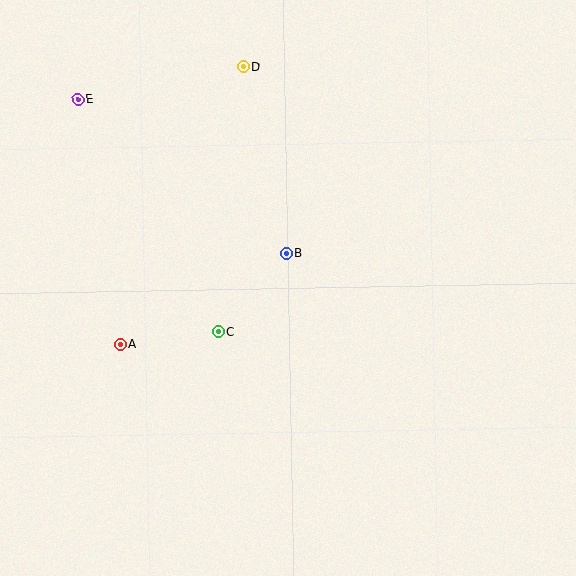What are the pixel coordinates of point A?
Point A is at (120, 344).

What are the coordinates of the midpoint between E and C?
The midpoint between E and C is at (148, 216).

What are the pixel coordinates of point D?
Point D is at (243, 66).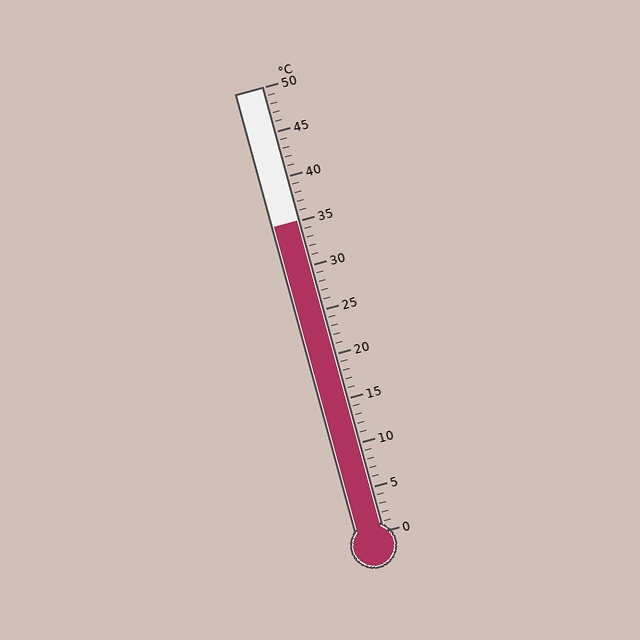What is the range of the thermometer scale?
The thermometer scale ranges from 0°C to 50°C.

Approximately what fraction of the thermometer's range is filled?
The thermometer is filled to approximately 70% of its range.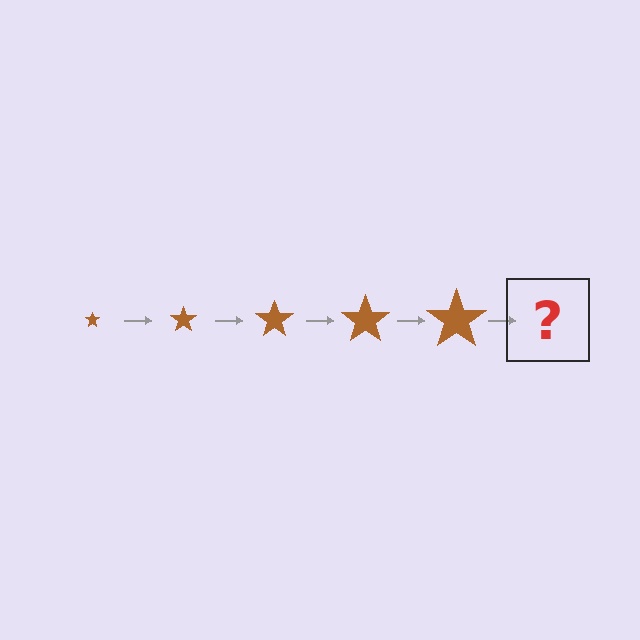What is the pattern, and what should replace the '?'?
The pattern is that the star gets progressively larger each step. The '?' should be a brown star, larger than the previous one.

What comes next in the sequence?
The next element should be a brown star, larger than the previous one.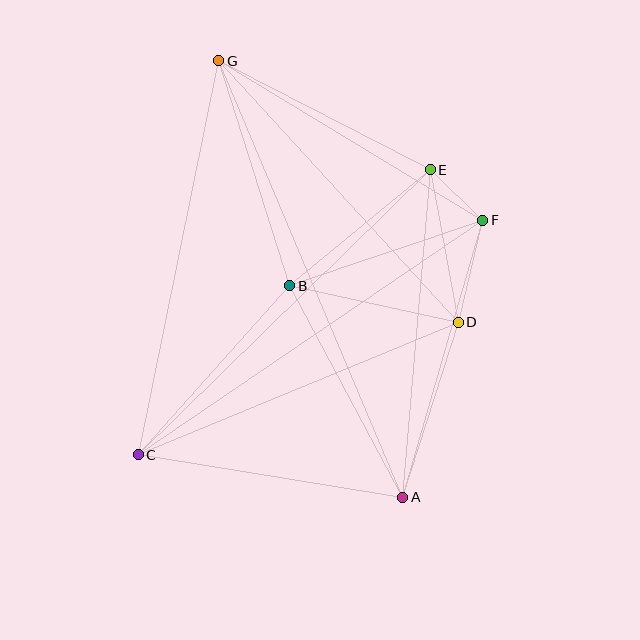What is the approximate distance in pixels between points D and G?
The distance between D and G is approximately 354 pixels.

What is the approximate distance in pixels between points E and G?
The distance between E and G is approximately 238 pixels.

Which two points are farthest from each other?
Points A and G are farthest from each other.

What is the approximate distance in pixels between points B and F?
The distance between B and F is approximately 204 pixels.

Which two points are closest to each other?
Points E and F are closest to each other.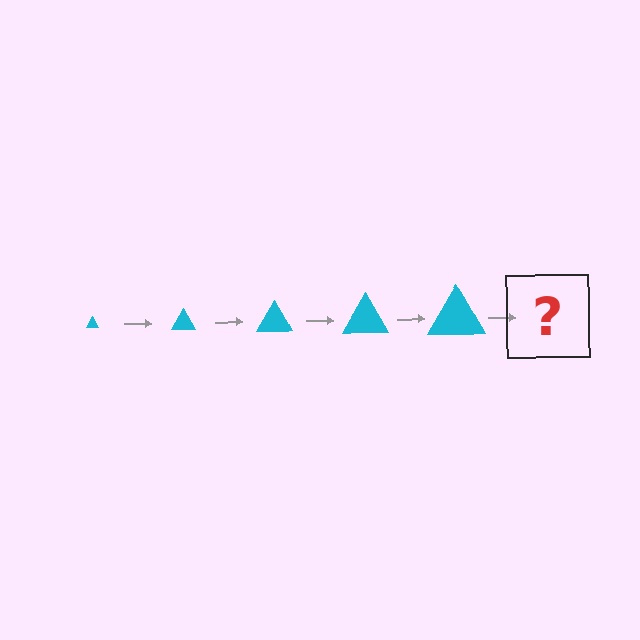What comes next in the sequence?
The next element should be a cyan triangle, larger than the previous one.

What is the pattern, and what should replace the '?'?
The pattern is that the triangle gets progressively larger each step. The '?' should be a cyan triangle, larger than the previous one.